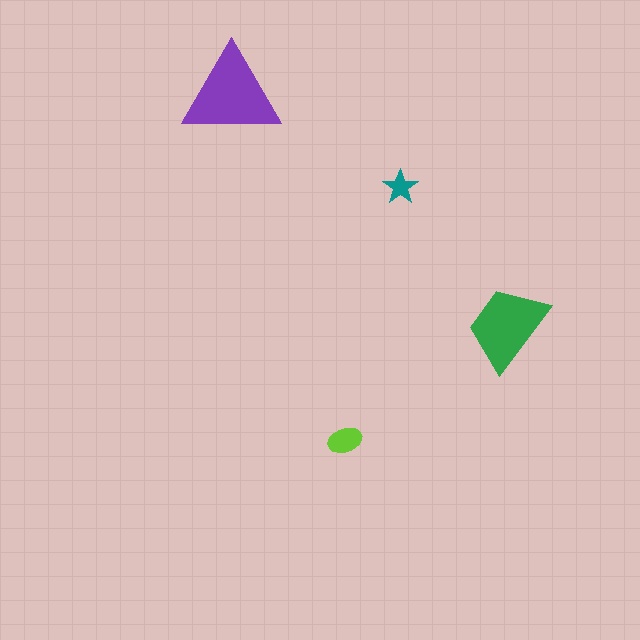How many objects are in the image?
There are 4 objects in the image.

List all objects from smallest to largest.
The teal star, the lime ellipse, the green trapezoid, the purple triangle.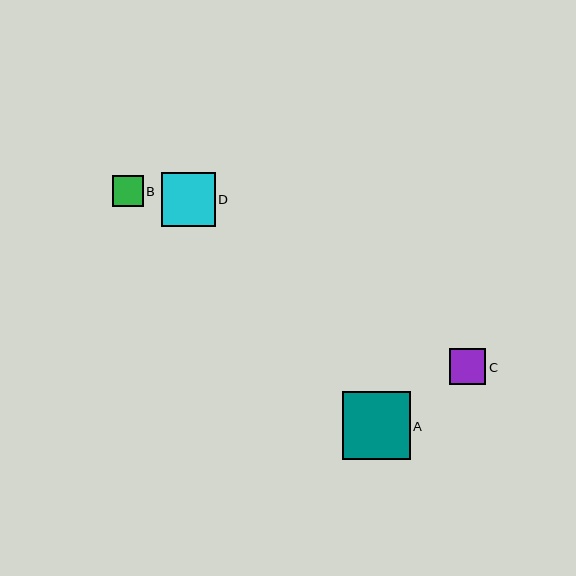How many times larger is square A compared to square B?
Square A is approximately 2.2 times the size of square B.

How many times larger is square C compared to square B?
Square C is approximately 1.2 times the size of square B.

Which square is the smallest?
Square B is the smallest with a size of approximately 31 pixels.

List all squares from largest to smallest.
From largest to smallest: A, D, C, B.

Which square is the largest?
Square A is the largest with a size of approximately 68 pixels.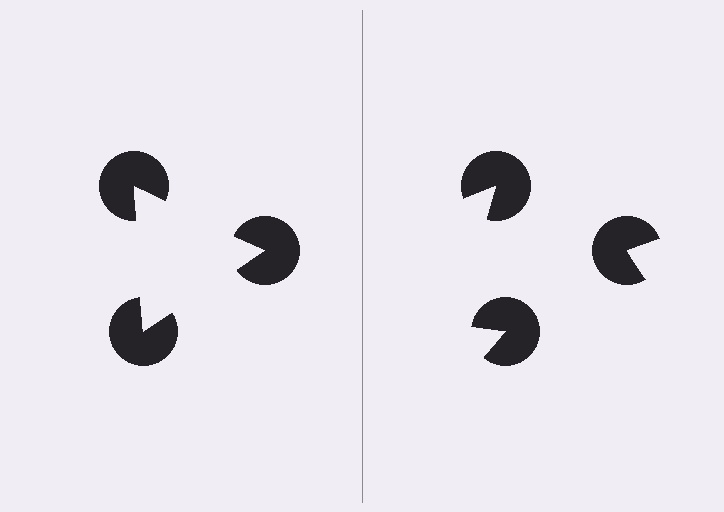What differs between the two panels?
The pac-man discs are positioned identically on both sides; only the wedge orientations differ. On the left they align to a triangle; on the right they are misaligned.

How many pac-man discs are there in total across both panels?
6 — 3 on each side.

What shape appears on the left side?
An illusory triangle.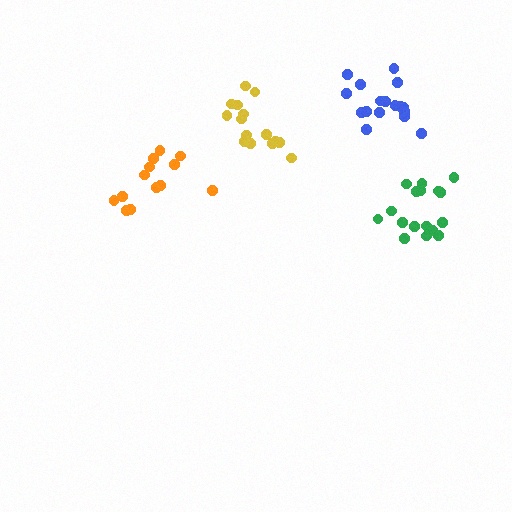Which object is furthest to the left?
The orange cluster is leftmost.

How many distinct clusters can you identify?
There are 4 distinct clusters.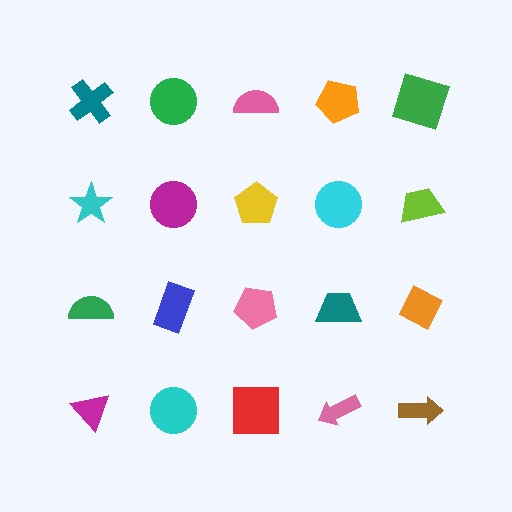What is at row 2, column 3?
A yellow pentagon.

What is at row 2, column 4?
A cyan circle.